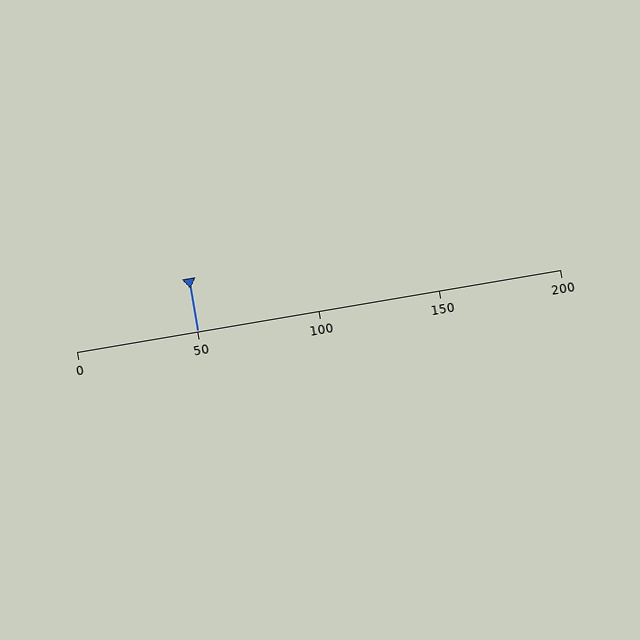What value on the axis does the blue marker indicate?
The marker indicates approximately 50.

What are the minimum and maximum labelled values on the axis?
The axis runs from 0 to 200.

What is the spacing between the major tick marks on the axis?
The major ticks are spaced 50 apart.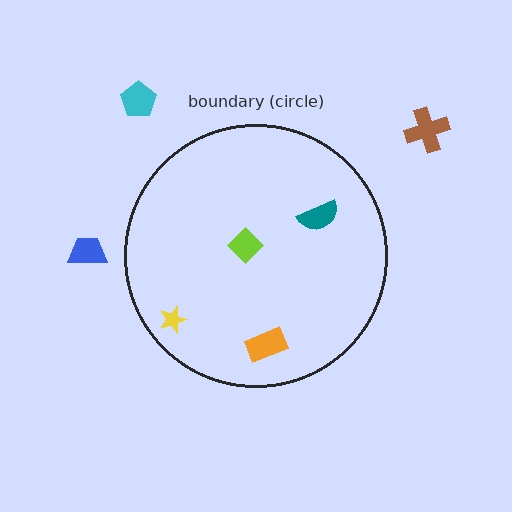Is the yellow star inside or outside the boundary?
Inside.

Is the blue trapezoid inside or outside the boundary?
Outside.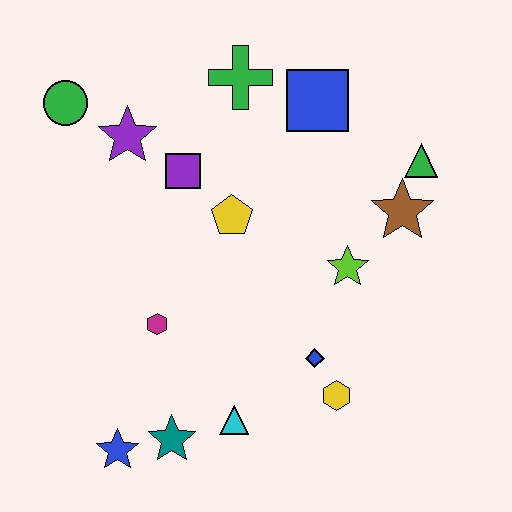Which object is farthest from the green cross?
The blue star is farthest from the green cross.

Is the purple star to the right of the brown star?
No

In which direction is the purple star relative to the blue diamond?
The purple star is above the blue diamond.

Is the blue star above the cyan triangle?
No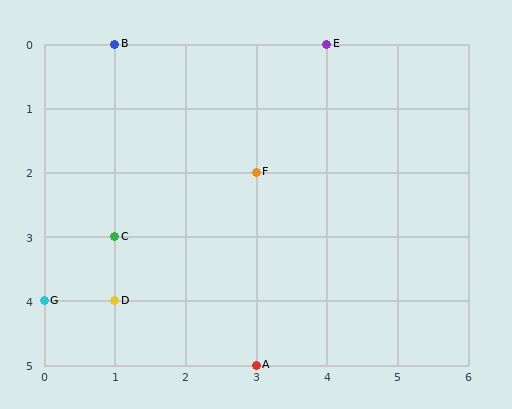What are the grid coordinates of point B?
Point B is at grid coordinates (1, 0).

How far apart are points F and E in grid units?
Points F and E are 1 column and 2 rows apart (about 2.2 grid units diagonally).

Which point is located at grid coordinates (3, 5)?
Point A is at (3, 5).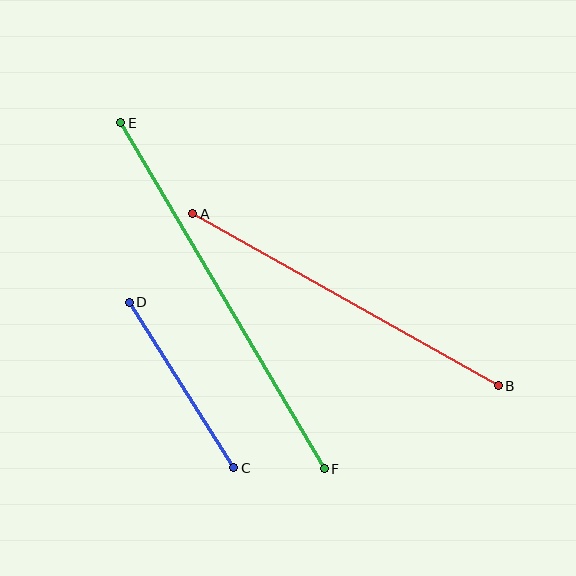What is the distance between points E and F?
The distance is approximately 401 pixels.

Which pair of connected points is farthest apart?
Points E and F are farthest apart.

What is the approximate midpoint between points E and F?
The midpoint is at approximately (222, 296) pixels.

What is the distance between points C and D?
The distance is approximately 196 pixels.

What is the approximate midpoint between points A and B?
The midpoint is at approximately (346, 300) pixels.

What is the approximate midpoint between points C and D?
The midpoint is at approximately (181, 385) pixels.